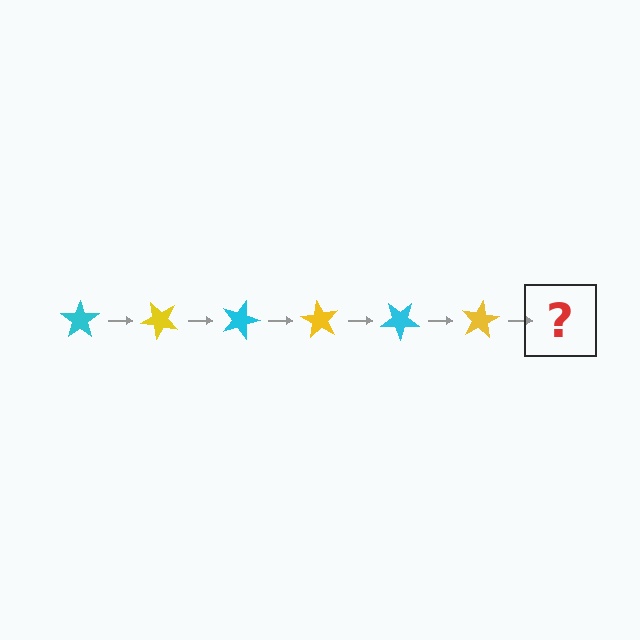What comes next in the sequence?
The next element should be a cyan star, rotated 270 degrees from the start.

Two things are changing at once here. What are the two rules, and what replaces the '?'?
The two rules are that it rotates 45 degrees each step and the color cycles through cyan and yellow. The '?' should be a cyan star, rotated 270 degrees from the start.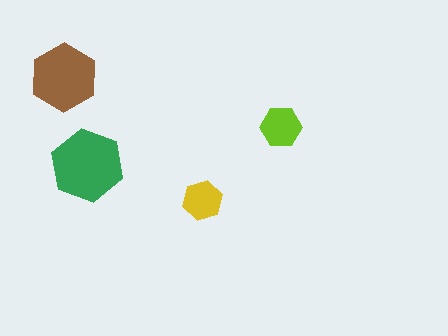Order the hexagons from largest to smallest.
the green one, the brown one, the lime one, the yellow one.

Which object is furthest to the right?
The lime hexagon is rightmost.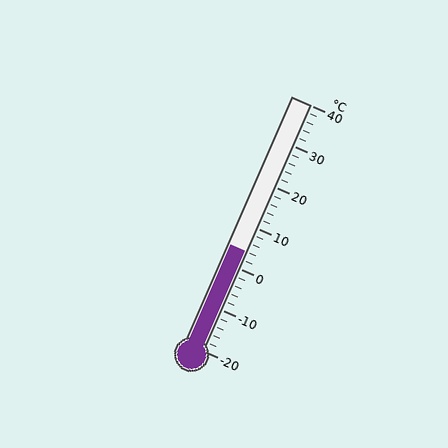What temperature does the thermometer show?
The thermometer shows approximately 4°C.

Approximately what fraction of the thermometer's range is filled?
The thermometer is filled to approximately 40% of its range.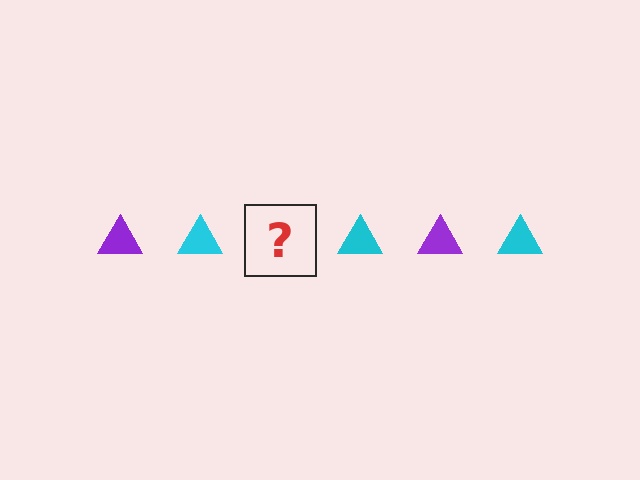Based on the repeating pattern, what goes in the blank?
The blank should be a purple triangle.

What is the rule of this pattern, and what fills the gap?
The rule is that the pattern cycles through purple, cyan triangles. The gap should be filled with a purple triangle.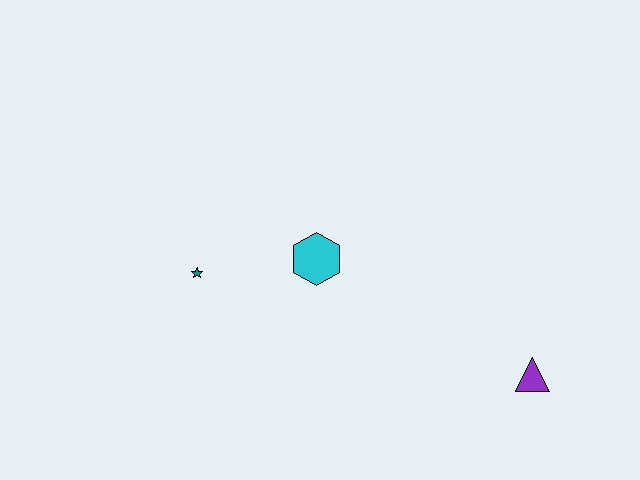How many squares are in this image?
There are no squares.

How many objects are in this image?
There are 3 objects.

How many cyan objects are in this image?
There is 1 cyan object.